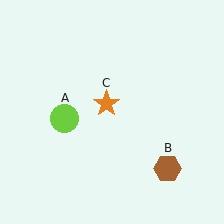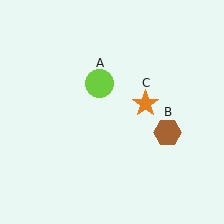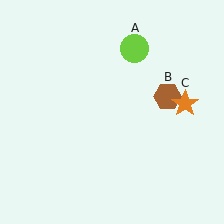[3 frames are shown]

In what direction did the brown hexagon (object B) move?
The brown hexagon (object B) moved up.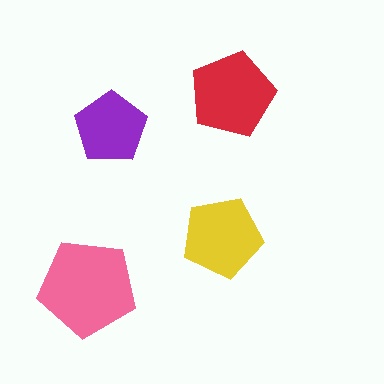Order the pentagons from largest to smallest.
the pink one, the red one, the yellow one, the purple one.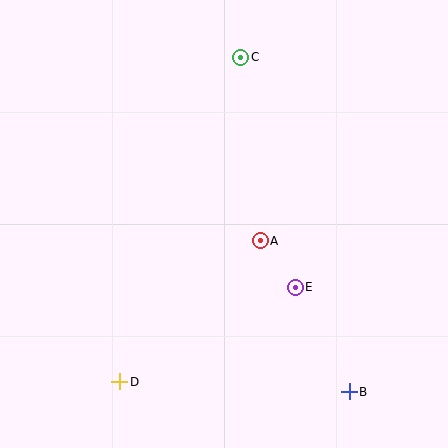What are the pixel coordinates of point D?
Point D is at (120, 382).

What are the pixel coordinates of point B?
Point B is at (349, 392).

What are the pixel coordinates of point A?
Point A is at (260, 241).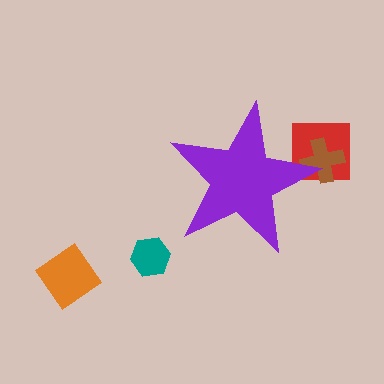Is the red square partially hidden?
Yes, the red square is partially hidden behind the purple star.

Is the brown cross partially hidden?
Yes, the brown cross is partially hidden behind the purple star.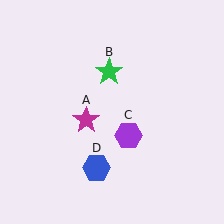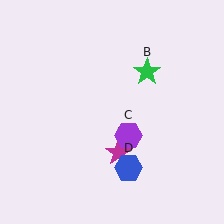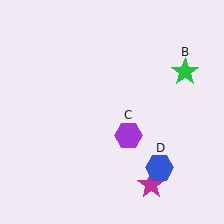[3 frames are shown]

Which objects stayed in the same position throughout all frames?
Purple hexagon (object C) remained stationary.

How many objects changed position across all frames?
3 objects changed position: magenta star (object A), green star (object B), blue hexagon (object D).